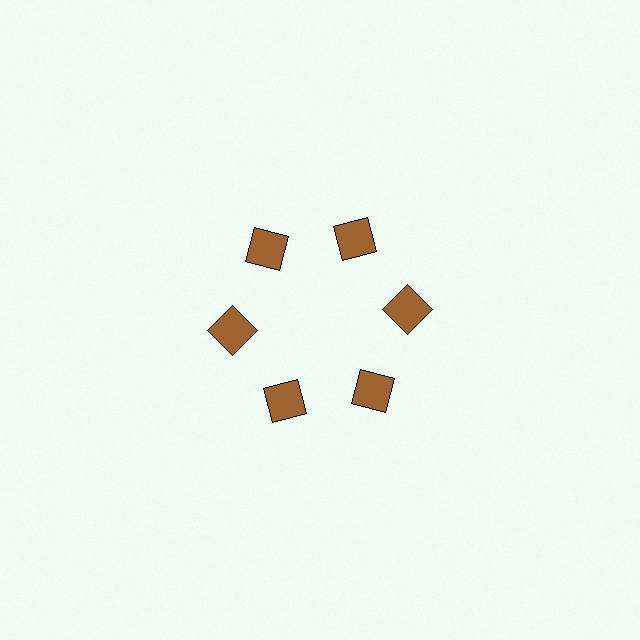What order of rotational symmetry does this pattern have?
This pattern has 6-fold rotational symmetry.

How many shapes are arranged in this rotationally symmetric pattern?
There are 6 shapes, arranged in 6 groups of 1.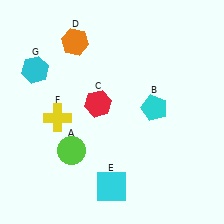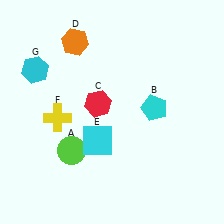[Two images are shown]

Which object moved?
The cyan square (E) moved up.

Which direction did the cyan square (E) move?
The cyan square (E) moved up.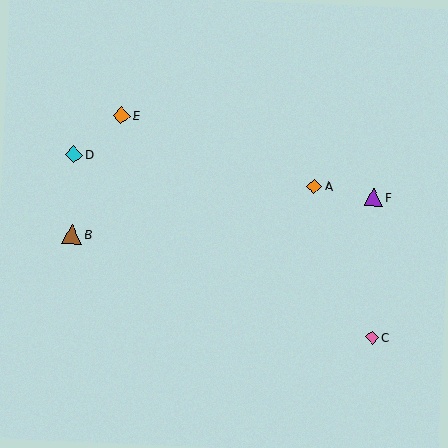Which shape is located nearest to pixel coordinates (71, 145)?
The cyan diamond (labeled D) at (73, 155) is nearest to that location.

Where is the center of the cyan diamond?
The center of the cyan diamond is at (73, 155).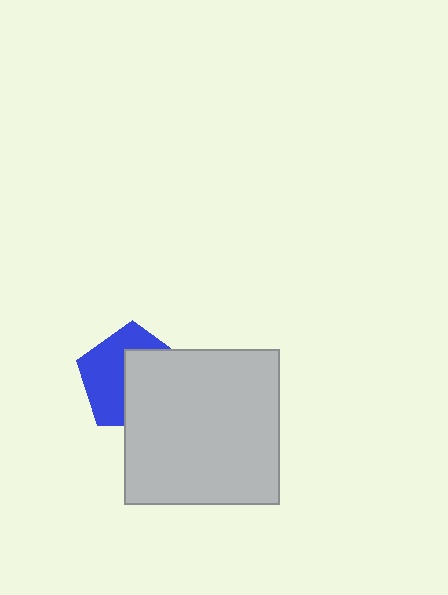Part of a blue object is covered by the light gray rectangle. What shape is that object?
It is a pentagon.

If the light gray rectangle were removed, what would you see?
You would see the complete blue pentagon.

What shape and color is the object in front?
The object in front is a light gray rectangle.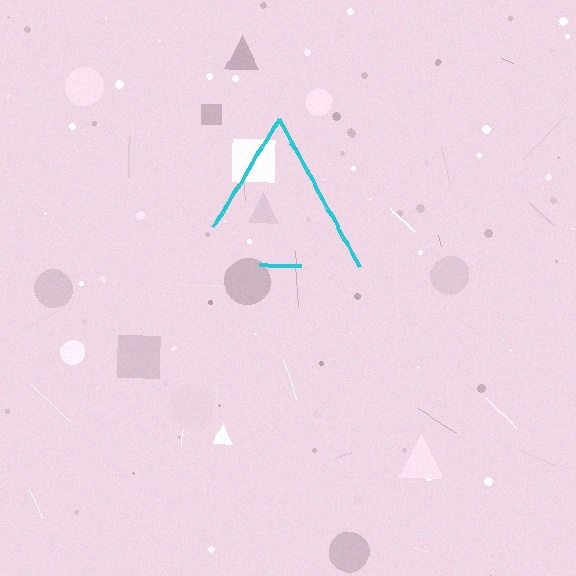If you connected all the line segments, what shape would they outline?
They would outline a triangle.